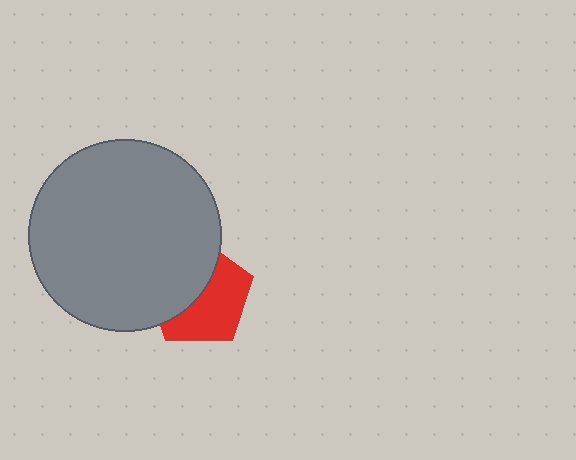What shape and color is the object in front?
The object in front is a gray circle.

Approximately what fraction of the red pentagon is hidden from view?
Roughly 47% of the red pentagon is hidden behind the gray circle.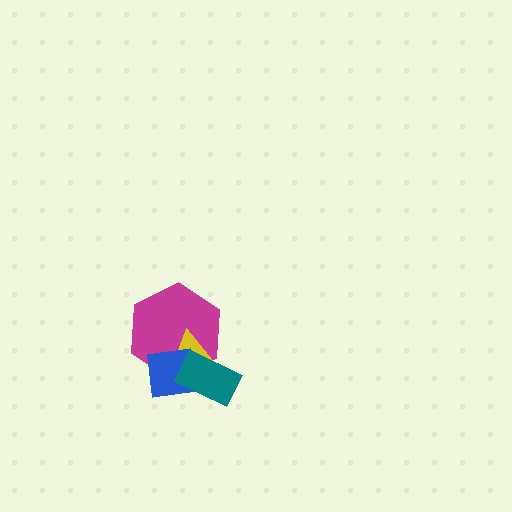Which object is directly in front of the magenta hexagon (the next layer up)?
The yellow triangle is directly in front of the magenta hexagon.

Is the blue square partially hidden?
Yes, it is partially covered by another shape.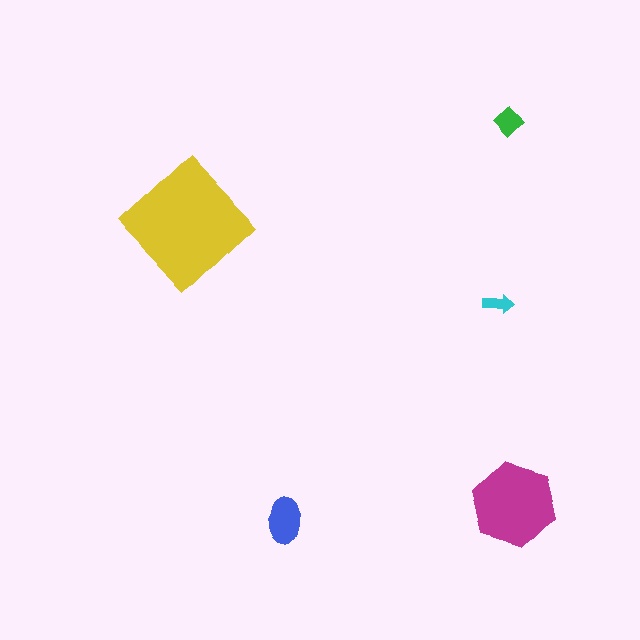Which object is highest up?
The green diamond is topmost.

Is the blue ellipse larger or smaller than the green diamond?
Larger.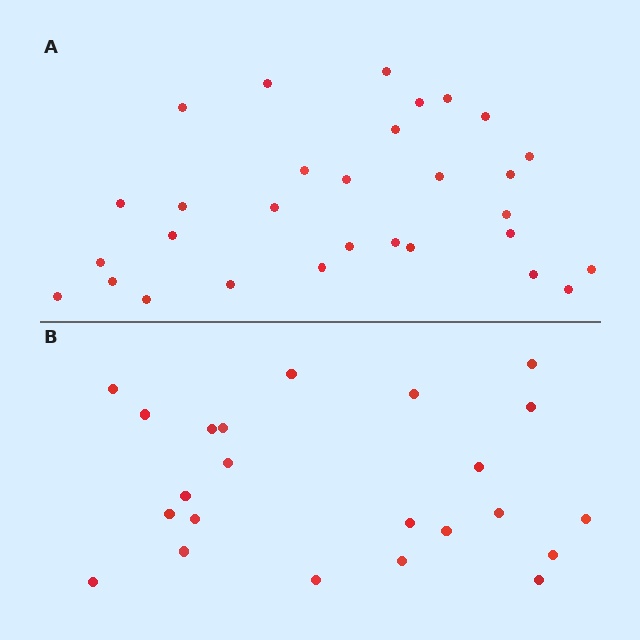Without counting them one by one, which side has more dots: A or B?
Region A (the top region) has more dots.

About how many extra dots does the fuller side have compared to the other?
Region A has roughly 8 or so more dots than region B.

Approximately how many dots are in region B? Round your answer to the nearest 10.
About 20 dots. (The exact count is 23, which rounds to 20.)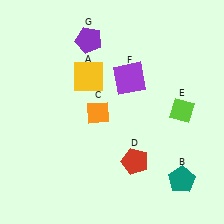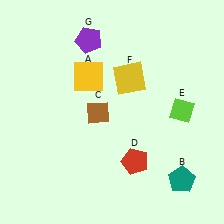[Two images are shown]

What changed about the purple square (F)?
In Image 1, F is purple. In Image 2, it changed to yellow.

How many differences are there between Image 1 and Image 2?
There are 2 differences between the two images.